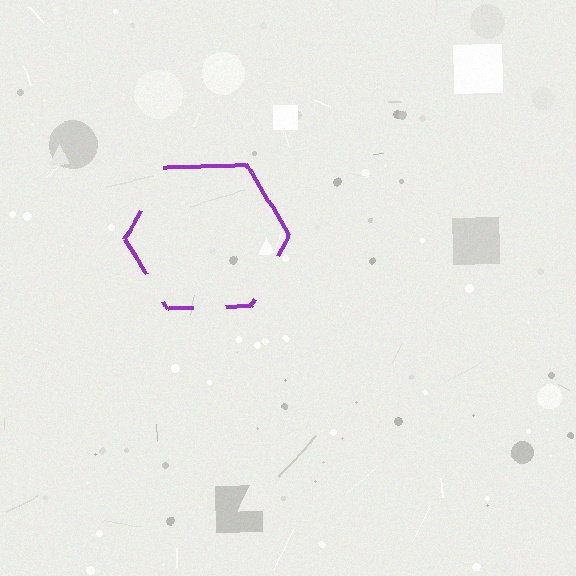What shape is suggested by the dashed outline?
The dashed outline suggests a hexagon.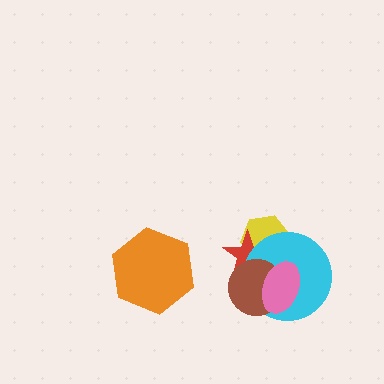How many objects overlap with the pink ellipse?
3 objects overlap with the pink ellipse.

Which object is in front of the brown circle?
The pink ellipse is in front of the brown circle.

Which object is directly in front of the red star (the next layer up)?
The cyan circle is directly in front of the red star.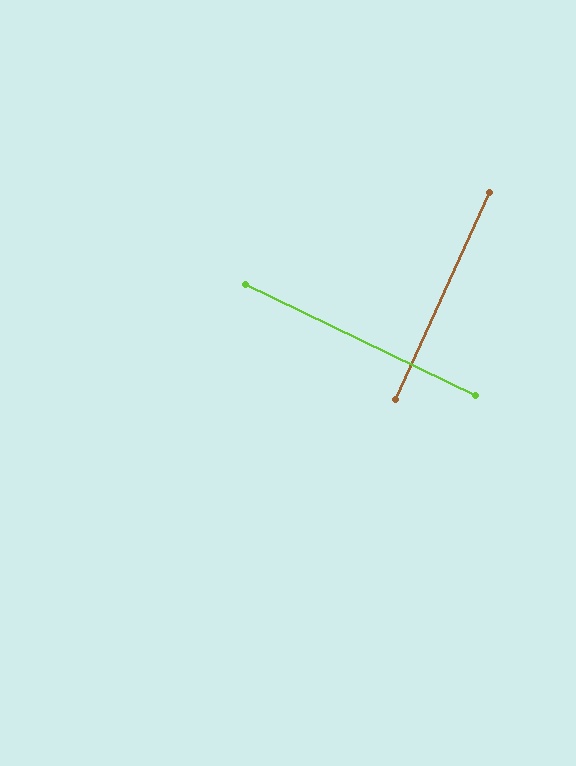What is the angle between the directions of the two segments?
Approximately 89 degrees.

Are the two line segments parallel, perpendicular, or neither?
Perpendicular — they meet at approximately 89°.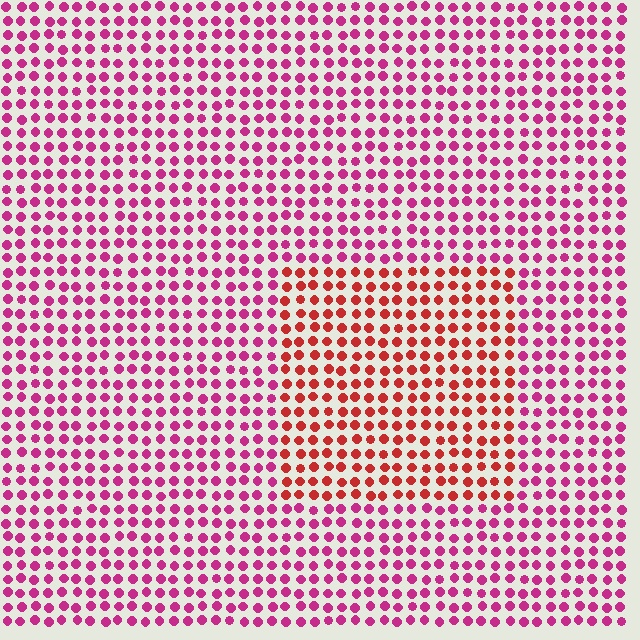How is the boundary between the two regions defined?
The boundary is defined purely by a slight shift in hue (about 36 degrees). Spacing, size, and orientation are identical on both sides.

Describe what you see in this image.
The image is filled with small magenta elements in a uniform arrangement. A rectangle-shaped region is visible where the elements are tinted to a slightly different hue, forming a subtle color boundary.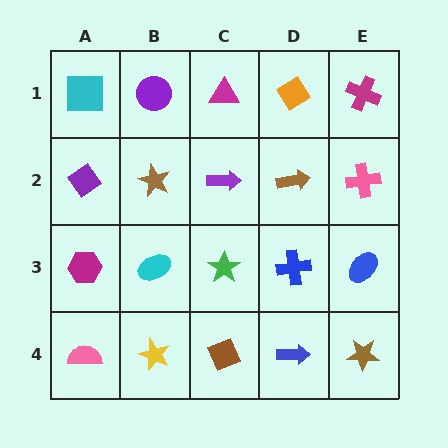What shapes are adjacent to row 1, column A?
A purple diamond (row 2, column A), a purple circle (row 1, column B).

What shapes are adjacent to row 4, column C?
A green star (row 3, column C), a yellow star (row 4, column B), a blue arrow (row 4, column D).